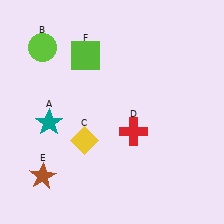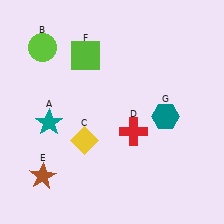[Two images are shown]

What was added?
A teal hexagon (G) was added in Image 2.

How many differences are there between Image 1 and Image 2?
There is 1 difference between the two images.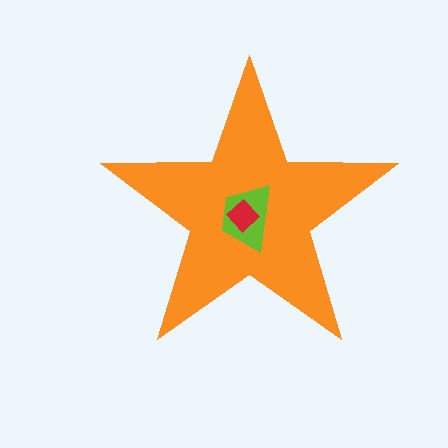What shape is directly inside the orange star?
The lime trapezoid.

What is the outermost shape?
The orange star.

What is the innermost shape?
The red diamond.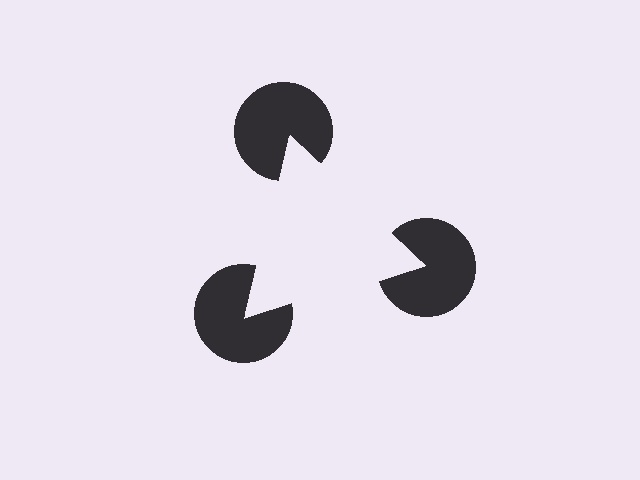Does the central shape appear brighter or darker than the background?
It typically appears slightly brighter than the background, even though no actual brightness change is drawn.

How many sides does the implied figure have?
3 sides.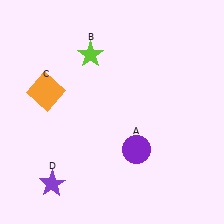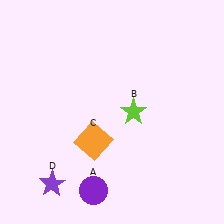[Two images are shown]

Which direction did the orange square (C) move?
The orange square (C) moved down.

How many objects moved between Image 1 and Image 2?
3 objects moved between the two images.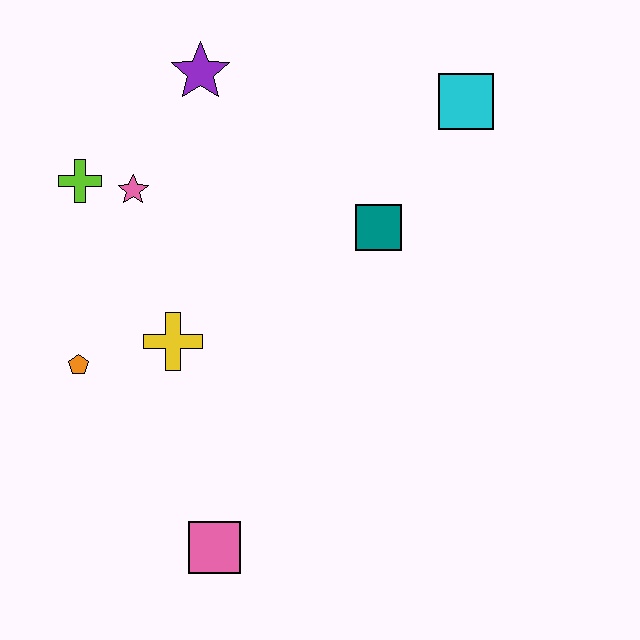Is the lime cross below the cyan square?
Yes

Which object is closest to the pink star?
The lime cross is closest to the pink star.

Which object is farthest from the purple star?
The pink square is farthest from the purple star.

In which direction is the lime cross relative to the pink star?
The lime cross is to the left of the pink star.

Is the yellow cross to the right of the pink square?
No